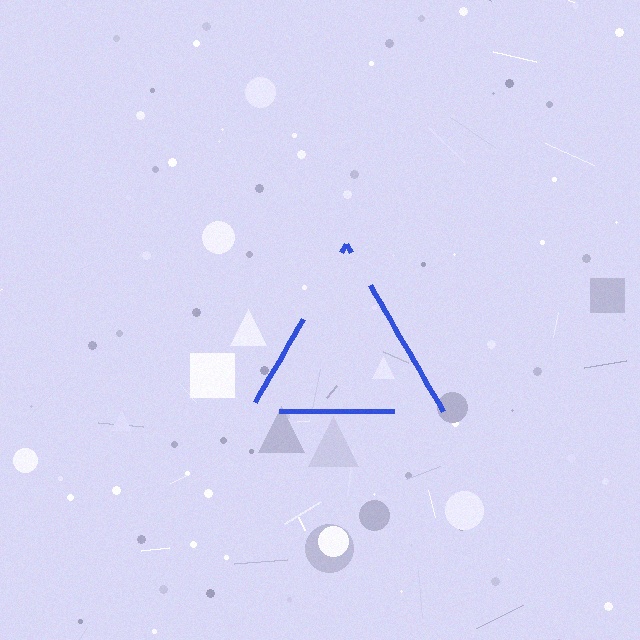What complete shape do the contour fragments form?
The contour fragments form a triangle.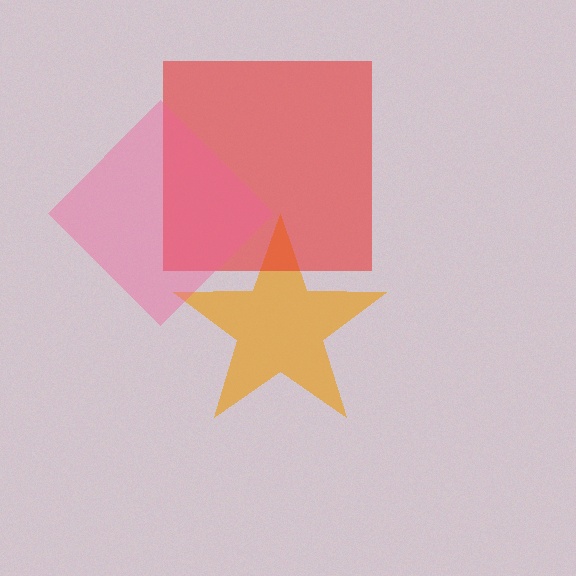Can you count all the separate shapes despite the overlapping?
Yes, there are 3 separate shapes.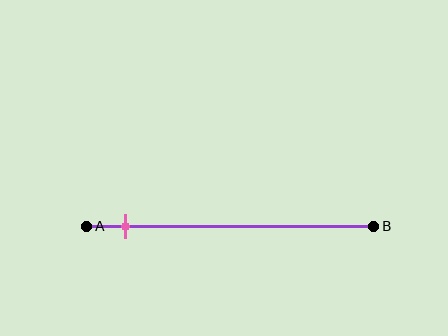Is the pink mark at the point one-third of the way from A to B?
No, the mark is at about 15% from A, not at the 33% one-third point.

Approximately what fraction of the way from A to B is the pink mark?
The pink mark is approximately 15% of the way from A to B.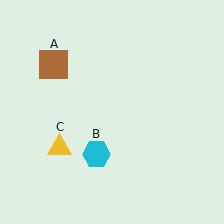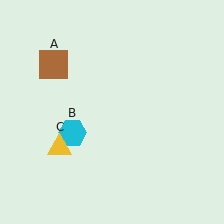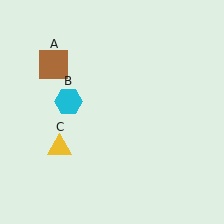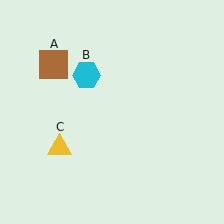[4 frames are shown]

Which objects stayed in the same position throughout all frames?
Brown square (object A) and yellow triangle (object C) remained stationary.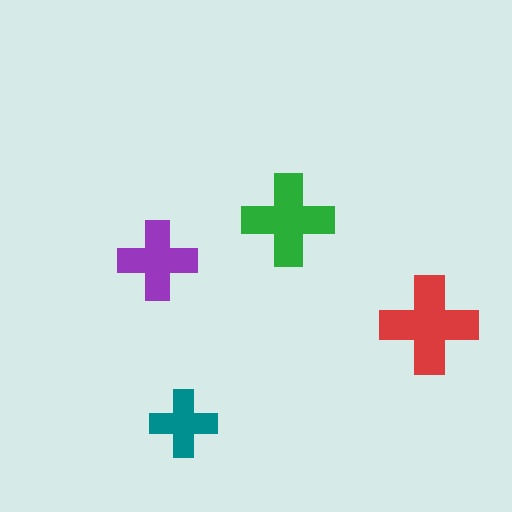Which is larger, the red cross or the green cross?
The red one.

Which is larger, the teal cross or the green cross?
The green one.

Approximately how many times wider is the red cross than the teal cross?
About 1.5 times wider.